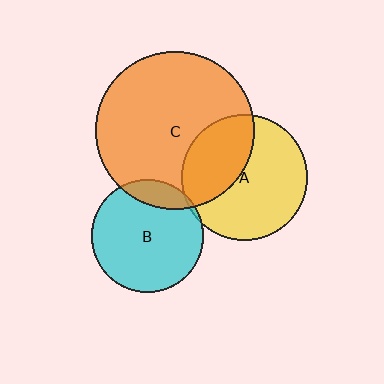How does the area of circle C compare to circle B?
Approximately 2.0 times.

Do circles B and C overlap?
Yes.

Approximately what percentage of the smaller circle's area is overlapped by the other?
Approximately 15%.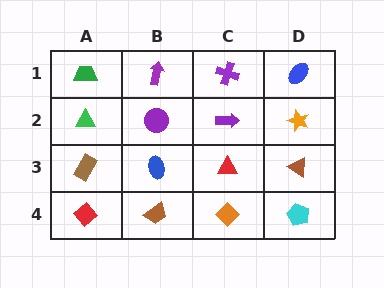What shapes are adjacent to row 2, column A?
A green trapezoid (row 1, column A), a brown rectangle (row 3, column A), a purple circle (row 2, column B).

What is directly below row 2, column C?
A red triangle.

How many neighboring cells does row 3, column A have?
3.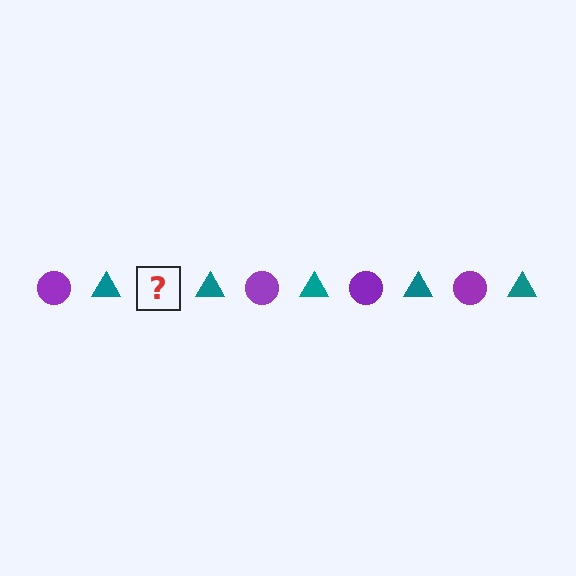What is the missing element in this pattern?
The missing element is a purple circle.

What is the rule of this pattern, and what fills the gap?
The rule is that the pattern alternates between purple circle and teal triangle. The gap should be filled with a purple circle.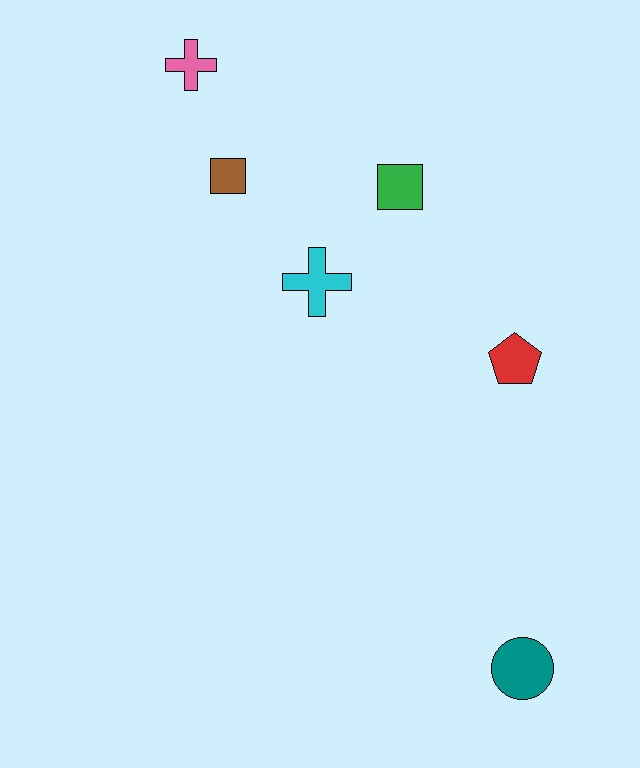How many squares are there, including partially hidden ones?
There are 2 squares.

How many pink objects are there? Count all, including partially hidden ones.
There is 1 pink object.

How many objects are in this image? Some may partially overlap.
There are 6 objects.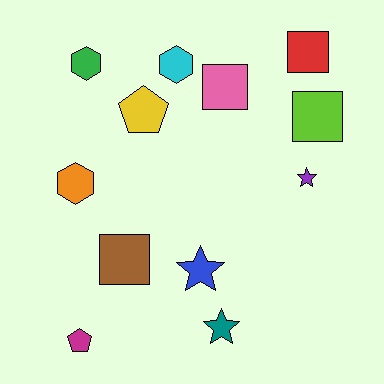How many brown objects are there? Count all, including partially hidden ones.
There is 1 brown object.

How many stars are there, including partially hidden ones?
There are 3 stars.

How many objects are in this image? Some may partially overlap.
There are 12 objects.